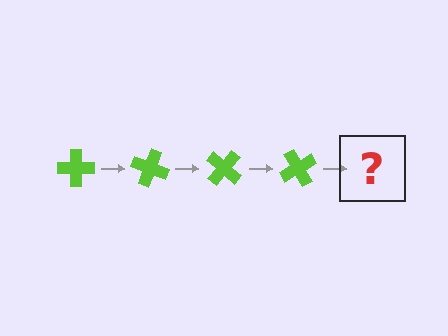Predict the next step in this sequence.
The next step is a lime cross rotated 80 degrees.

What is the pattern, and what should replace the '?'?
The pattern is that the cross rotates 20 degrees each step. The '?' should be a lime cross rotated 80 degrees.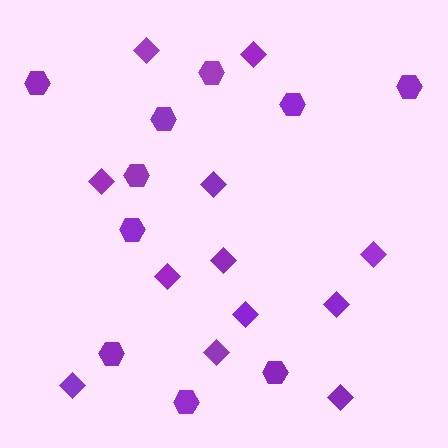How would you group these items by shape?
There are 2 groups: one group of hexagons (10) and one group of diamonds (12).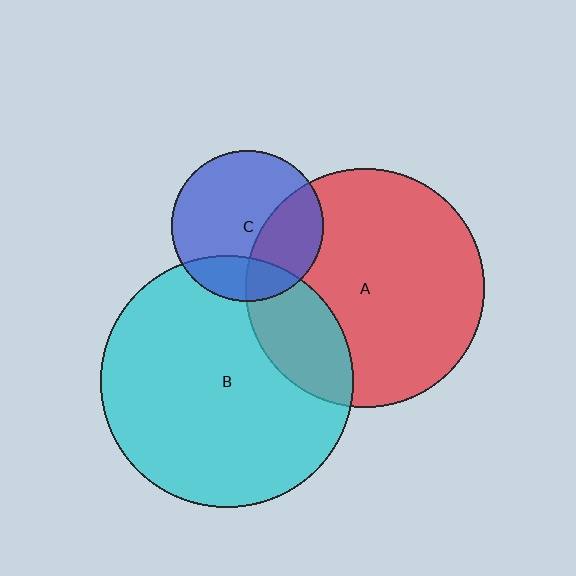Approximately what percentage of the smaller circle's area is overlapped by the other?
Approximately 35%.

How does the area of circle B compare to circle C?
Approximately 2.8 times.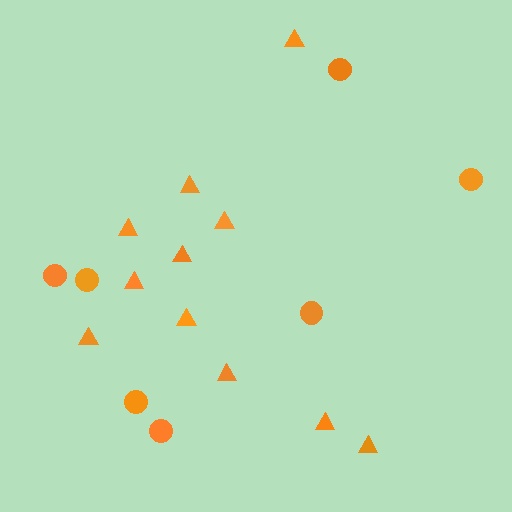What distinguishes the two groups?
There are 2 groups: one group of triangles (11) and one group of circles (7).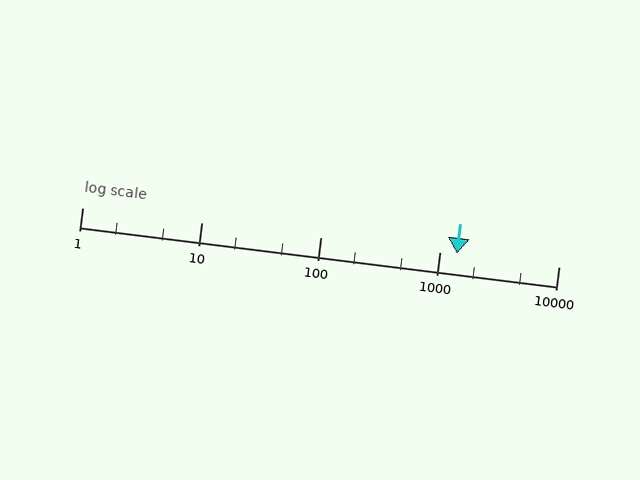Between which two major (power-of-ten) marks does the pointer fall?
The pointer is between 1000 and 10000.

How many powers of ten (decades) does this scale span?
The scale spans 4 decades, from 1 to 10000.